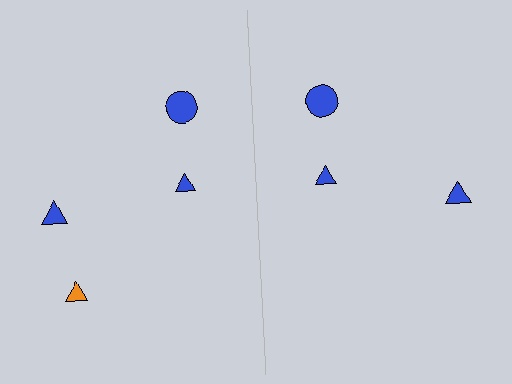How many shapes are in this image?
There are 7 shapes in this image.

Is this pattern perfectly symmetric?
No, the pattern is not perfectly symmetric. A orange triangle is missing from the right side.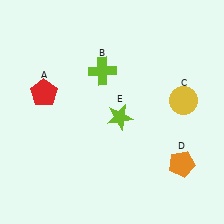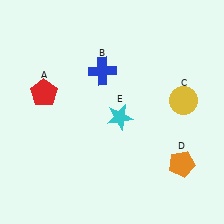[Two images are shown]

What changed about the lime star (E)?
In Image 1, E is lime. In Image 2, it changed to cyan.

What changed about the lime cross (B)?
In Image 1, B is lime. In Image 2, it changed to blue.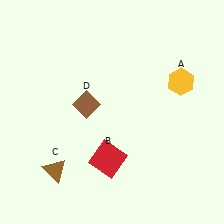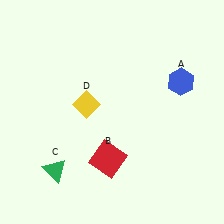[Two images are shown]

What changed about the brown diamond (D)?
In Image 1, D is brown. In Image 2, it changed to yellow.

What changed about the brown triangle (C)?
In Image 1, C is brown. In Image 2, it changed to green.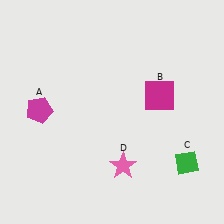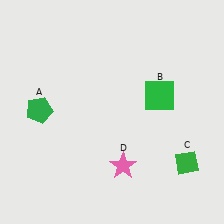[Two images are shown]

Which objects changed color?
A changed from magenta to green. B changed from magenta to green.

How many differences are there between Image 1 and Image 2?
There are 2 differences between the two images.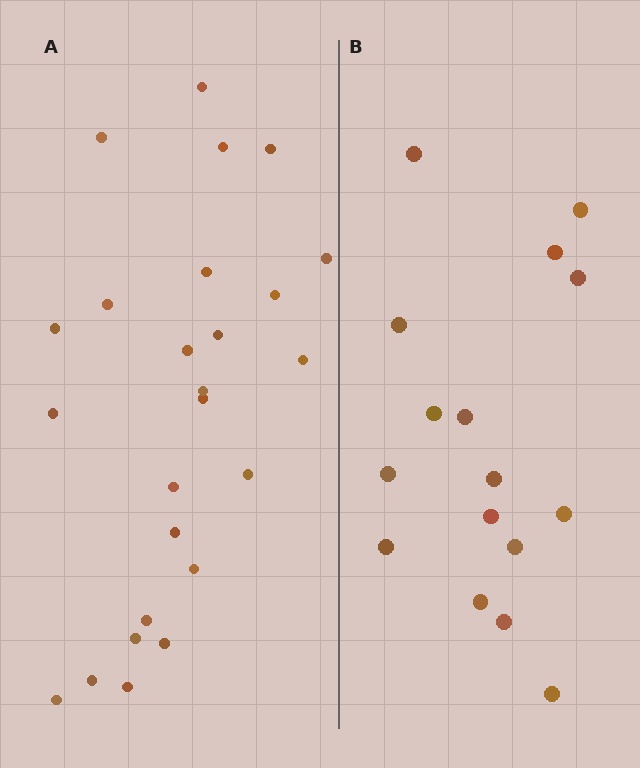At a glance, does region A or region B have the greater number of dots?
Region A (the left region) has more dots.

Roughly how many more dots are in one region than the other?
Region A has roughly 8 or so more dots than region B.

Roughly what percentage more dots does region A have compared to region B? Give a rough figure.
About 55% more.